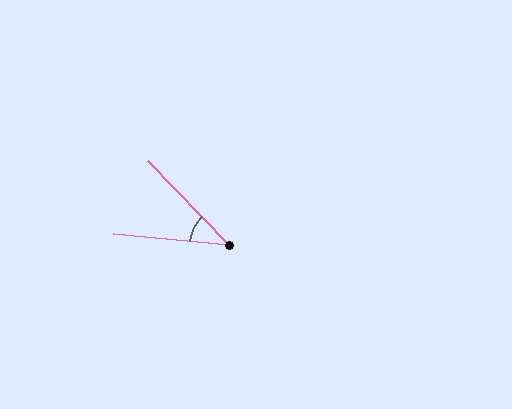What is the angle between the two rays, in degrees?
Approximately 41 degrees.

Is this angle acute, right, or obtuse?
It is acute.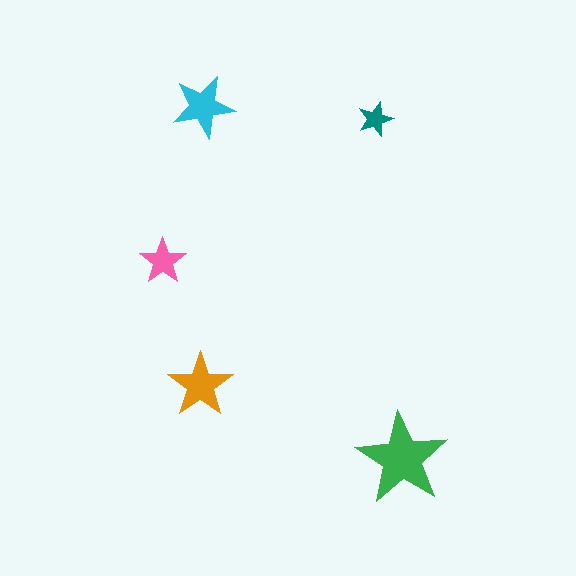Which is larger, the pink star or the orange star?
The orange one.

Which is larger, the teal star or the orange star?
The orange one.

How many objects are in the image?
There are 5 objects in the image.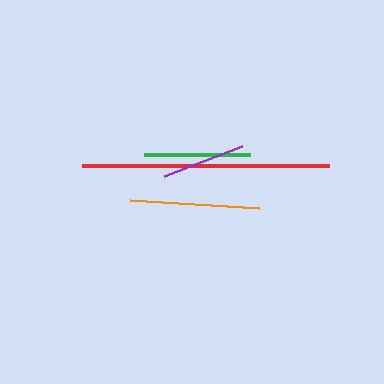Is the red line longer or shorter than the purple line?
The red line is longer than the purple line.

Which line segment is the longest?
The red line is the longest at approximately 247 pixels.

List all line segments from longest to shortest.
From longest to shortest: red, orange, green, purple.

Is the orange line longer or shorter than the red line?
The red line is longer than the orange line.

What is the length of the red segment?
The red segment is approximately 247 pixels long.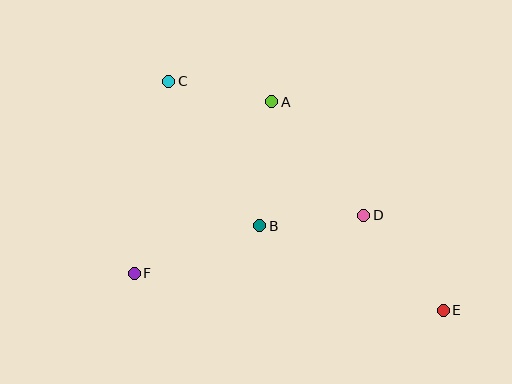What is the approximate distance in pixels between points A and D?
The distance between A and D is approximately 146 pixels.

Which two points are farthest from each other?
Points C and E are farthest from each other.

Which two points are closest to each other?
Points B and D are closest to each other.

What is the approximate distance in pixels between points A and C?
The distance between A and C is approximately 105 pixels.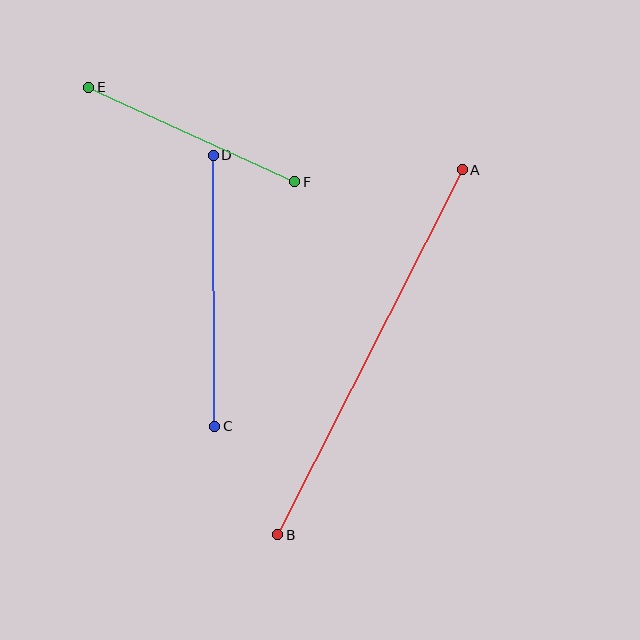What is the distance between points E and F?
The distance is approximately 227 pixels.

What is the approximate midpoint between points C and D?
The midpoint is at approximately (214, 291) pixels.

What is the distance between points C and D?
The distance is approximately 271 pixels.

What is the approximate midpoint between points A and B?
The midpoint is at approximately (370, 352) pixels.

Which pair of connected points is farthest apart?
Points A and B are farthest apart.